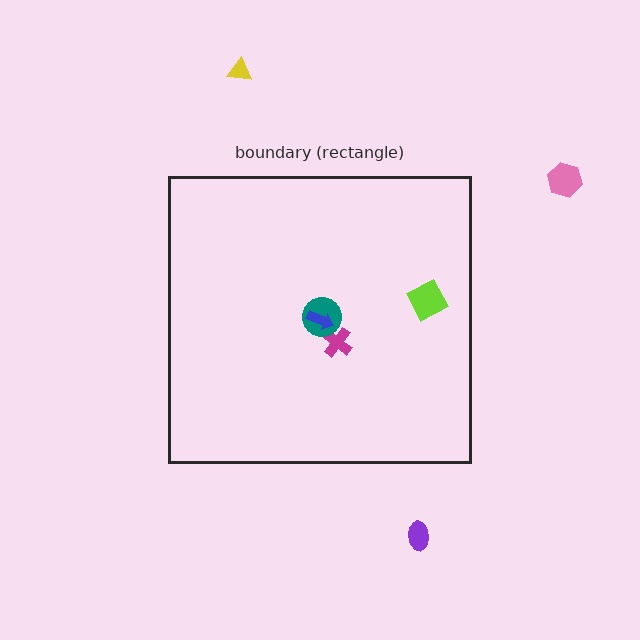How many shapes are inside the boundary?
4 inside, 3 outside.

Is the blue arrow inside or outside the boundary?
Inside.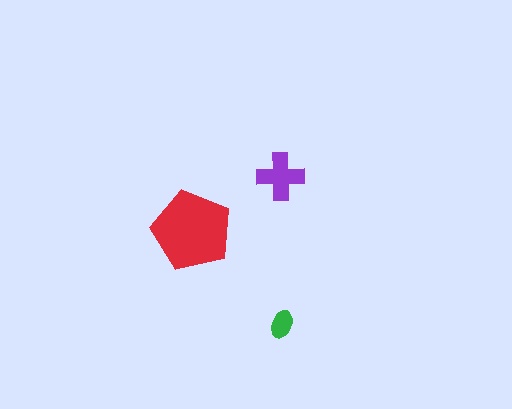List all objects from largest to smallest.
The red pentagon, the purple cross, the green ellipse.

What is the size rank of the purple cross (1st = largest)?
2nd.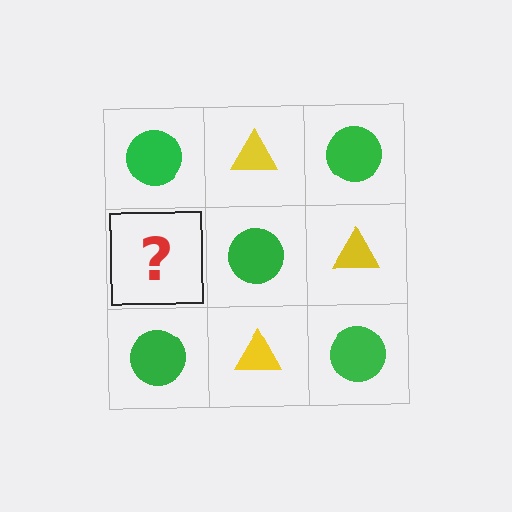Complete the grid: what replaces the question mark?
The question mark should be replaced with a yellow triangle.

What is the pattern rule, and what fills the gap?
The rule is that it alternates green circle and yellow triangle in a checkerboard pattern. The gap should be filled with a yellow triangle.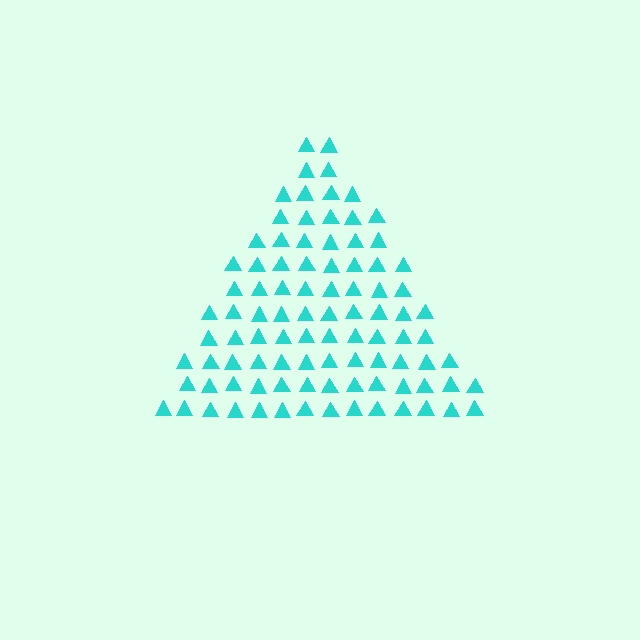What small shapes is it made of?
It is made of small triangles.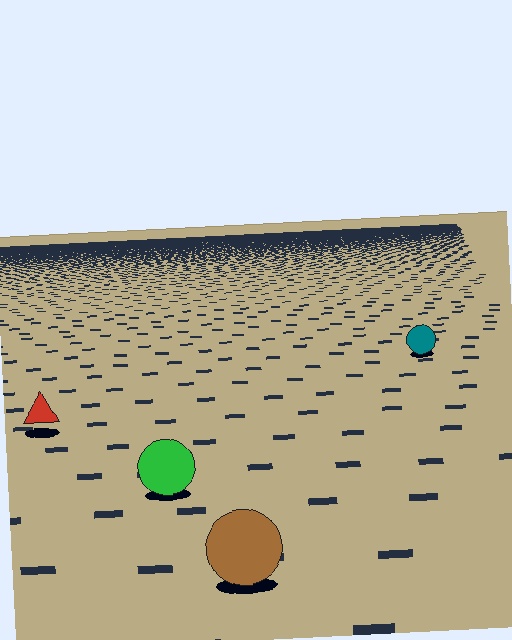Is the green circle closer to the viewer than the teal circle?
Yes. The green circle is closer — you can tell from the texture gradient: the ground texture is coarser near it.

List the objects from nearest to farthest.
From nearest to farthest: the brown circle, the green circle, the red triangle, the teal circle.